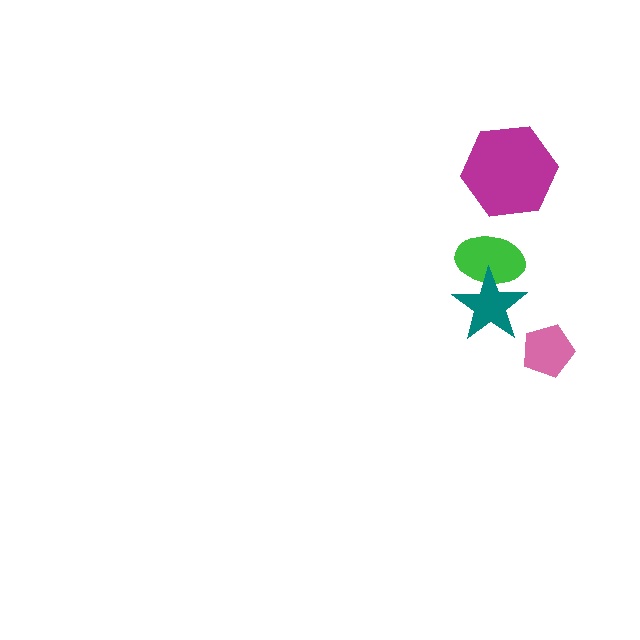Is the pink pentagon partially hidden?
No, no other shape covers it.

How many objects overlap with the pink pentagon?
0 objects overlap with the pink pentagon.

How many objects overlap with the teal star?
1 object overlaps with the teal star.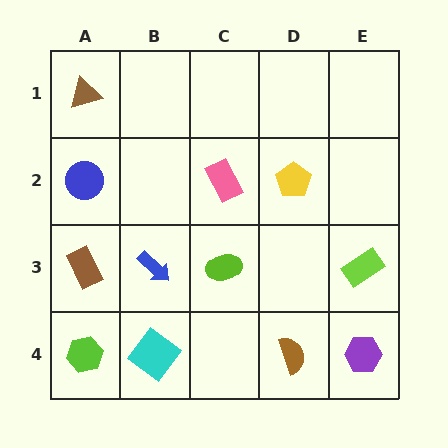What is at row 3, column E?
A lime rectangle.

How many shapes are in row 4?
4 shapes.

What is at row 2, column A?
A blue circle.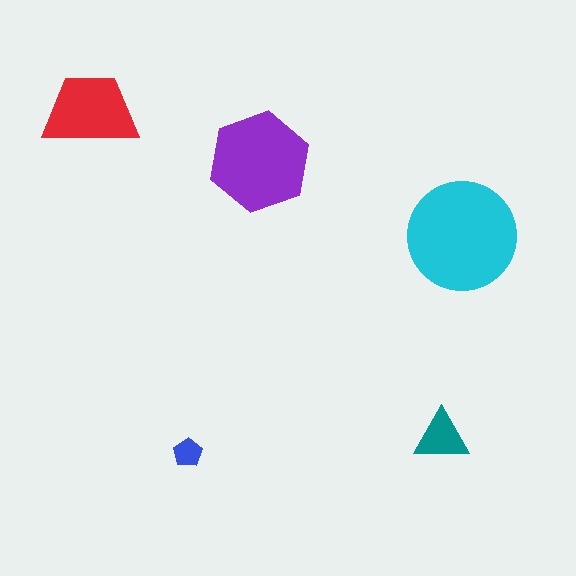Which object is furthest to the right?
The cyan circle is rightmost.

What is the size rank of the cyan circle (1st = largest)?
1st.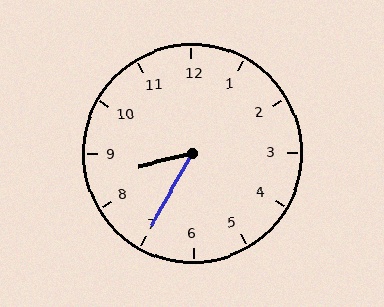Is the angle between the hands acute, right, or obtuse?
It is acute.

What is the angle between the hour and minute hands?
Approximately 48 degrees.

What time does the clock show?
8:35.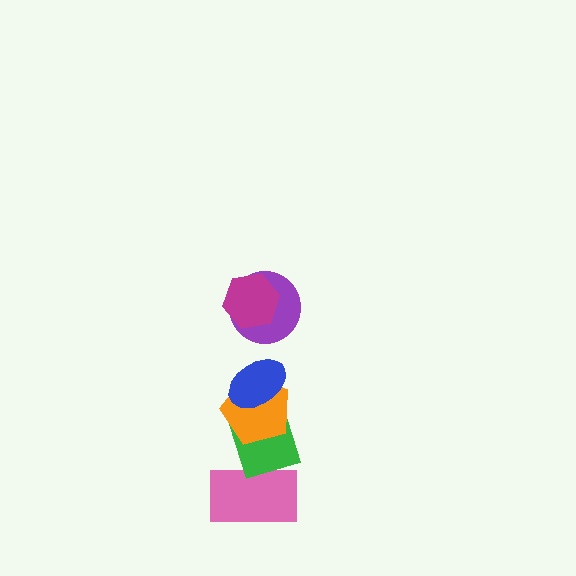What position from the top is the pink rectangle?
The pink rectangle is 6th from the top.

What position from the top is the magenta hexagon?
The magenta hexagon is 1st from the top.